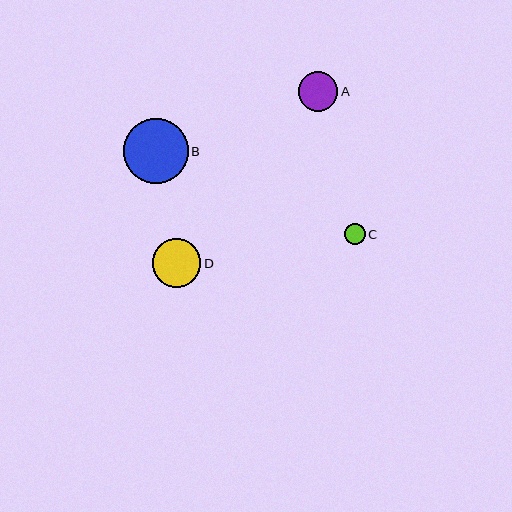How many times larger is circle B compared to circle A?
Circle B is approximately 1.6 times the size of circle A.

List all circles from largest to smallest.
From largest to smallest: B, D, A, C.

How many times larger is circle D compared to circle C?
Circle D is approximately 2.4 times the size of circle C.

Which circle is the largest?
Circle B is the largest with a size of approximately 65 pixels.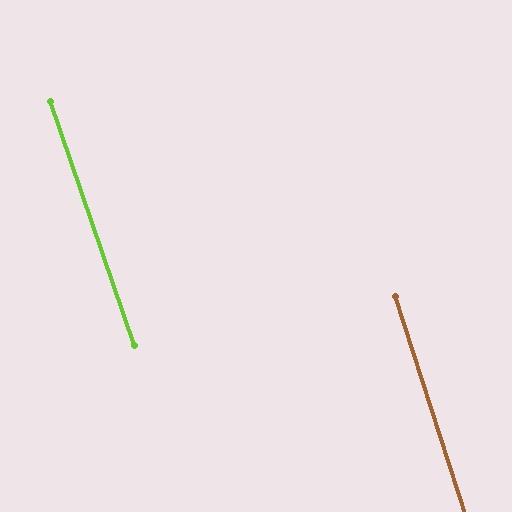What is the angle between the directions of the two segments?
Approximately 1 degree.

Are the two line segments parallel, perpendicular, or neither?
Parallel — their directions differ by only 1.1°.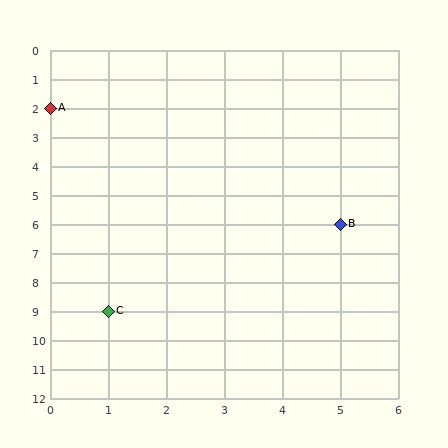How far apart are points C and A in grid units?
Points C and A are 1 column and 7 rows apart (about 7.1 grid units diagonally).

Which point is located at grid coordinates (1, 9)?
Point C is at (1, 9).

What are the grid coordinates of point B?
Point B is at grid coordinates (5, 6).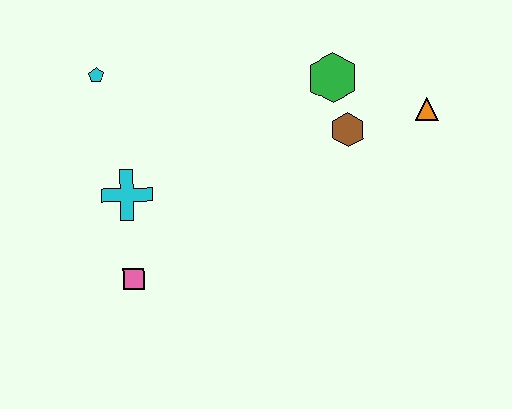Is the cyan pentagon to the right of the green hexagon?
No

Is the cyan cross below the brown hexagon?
Yes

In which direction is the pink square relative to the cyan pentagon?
The pink square is below the cyan pentagon.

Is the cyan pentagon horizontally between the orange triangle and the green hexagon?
No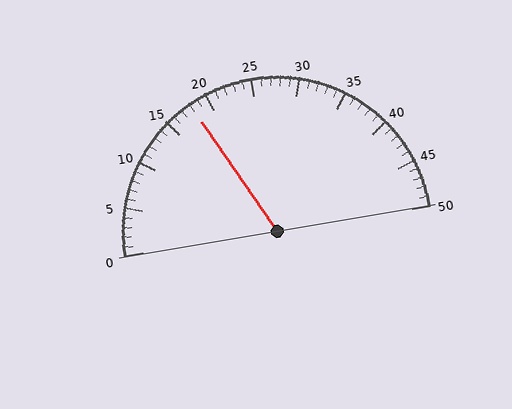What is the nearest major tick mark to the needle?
The nearest major tick mark is 20.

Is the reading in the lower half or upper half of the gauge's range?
The reading is in the lower half of the range (0 to 50).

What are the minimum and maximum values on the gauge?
The gauge ranges from 0 to 50.